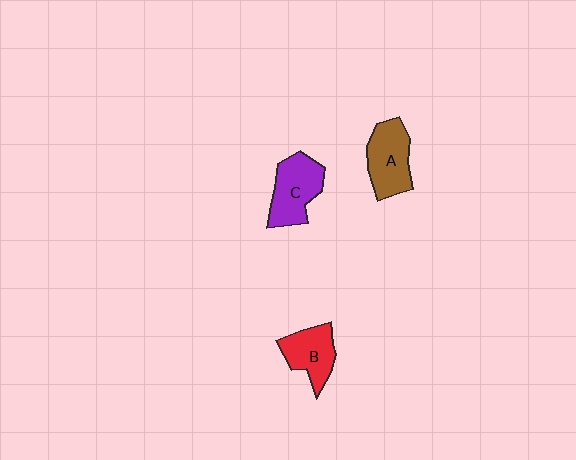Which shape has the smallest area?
Shape B (red).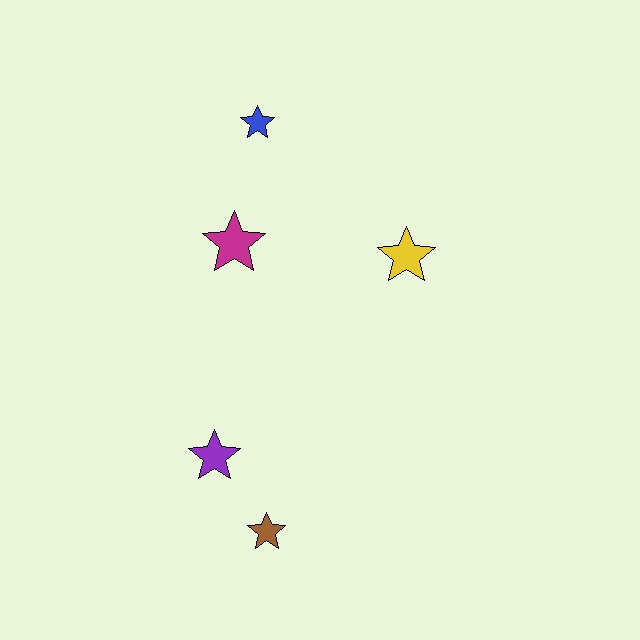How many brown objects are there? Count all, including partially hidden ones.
There is 1 brown object.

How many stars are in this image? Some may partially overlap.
There are 5 stars.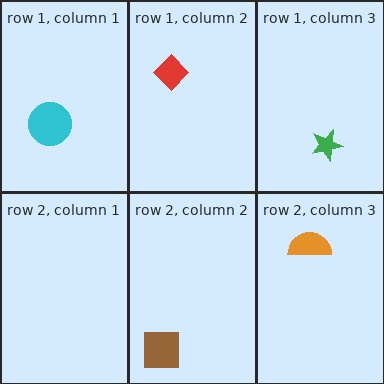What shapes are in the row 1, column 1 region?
The cyan circle.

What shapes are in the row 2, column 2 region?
The brown square.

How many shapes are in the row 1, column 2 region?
1.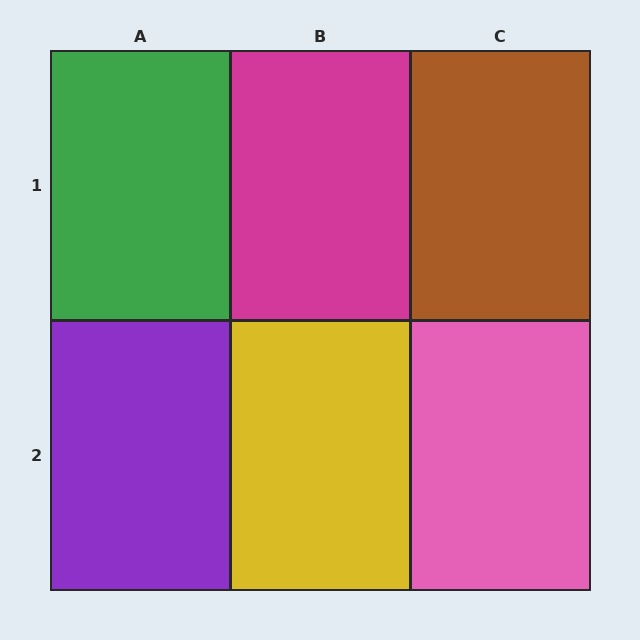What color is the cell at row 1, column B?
Magenta.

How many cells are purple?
1 cell is purple.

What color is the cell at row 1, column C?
Brown.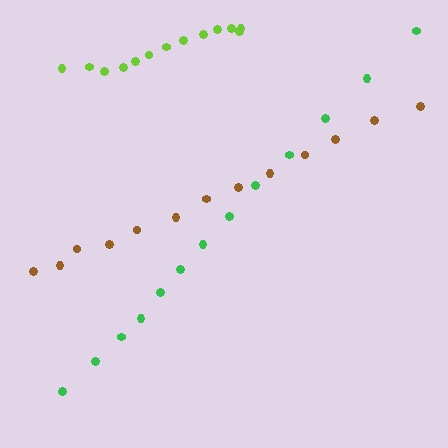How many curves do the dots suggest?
There are 3 distinct paths.